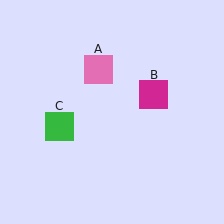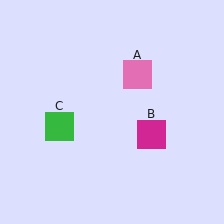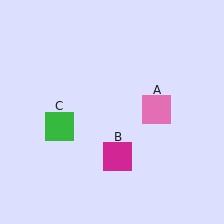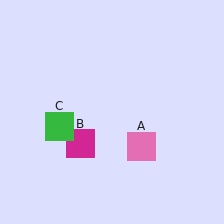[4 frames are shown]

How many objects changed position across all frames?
2 objects changed position: pink square (object A), magenta square (object B).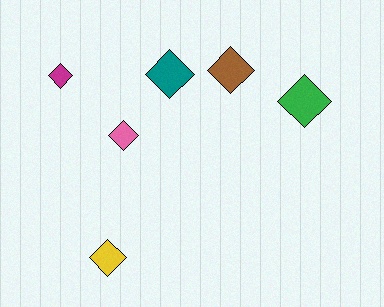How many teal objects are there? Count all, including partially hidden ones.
There is 1 teal object.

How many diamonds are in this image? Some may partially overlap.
There are 6 diamonds.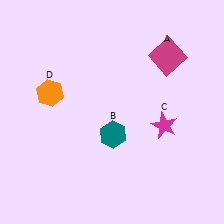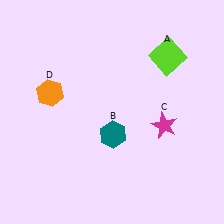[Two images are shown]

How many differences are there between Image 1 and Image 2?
There is 1 difference between the two images.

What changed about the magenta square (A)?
In Image 1, A is magenta. In Image 2, it changed to lime.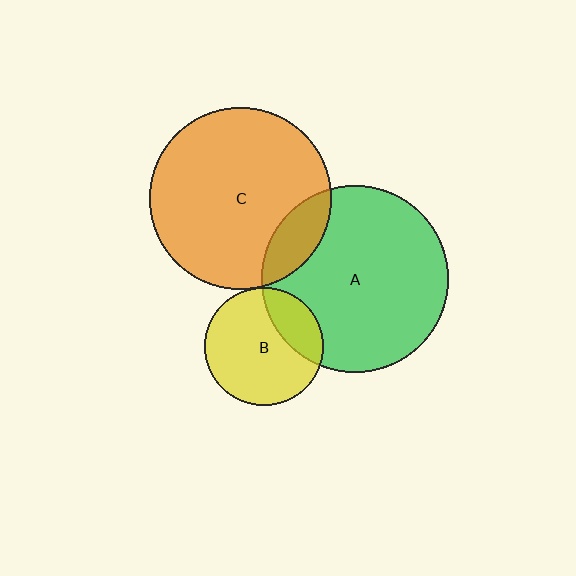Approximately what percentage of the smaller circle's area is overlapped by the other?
Approximately 15%.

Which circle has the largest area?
Circle A (green).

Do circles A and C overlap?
Yes.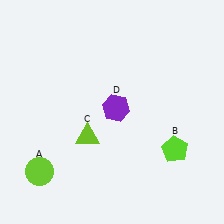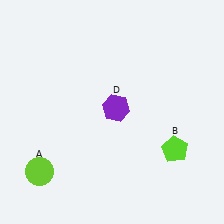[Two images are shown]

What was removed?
The lime triangle (C) was removed in Image 2.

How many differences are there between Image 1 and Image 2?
There is 1 difference between the two images.